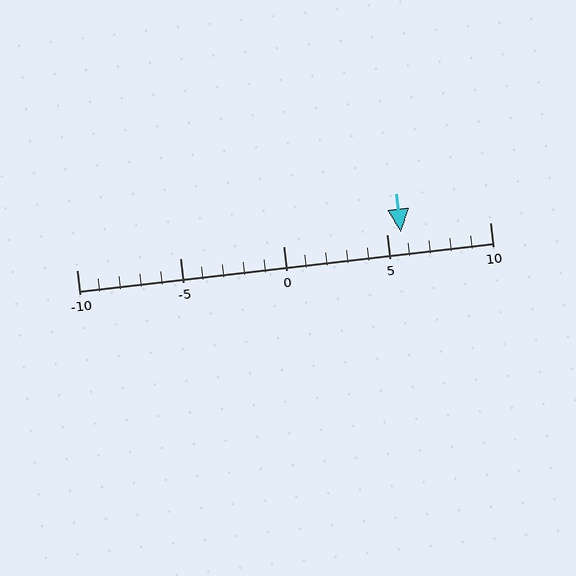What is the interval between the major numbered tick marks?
The major tick marks are spaced 5 units apart.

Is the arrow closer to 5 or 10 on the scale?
The arrow is closer to 5.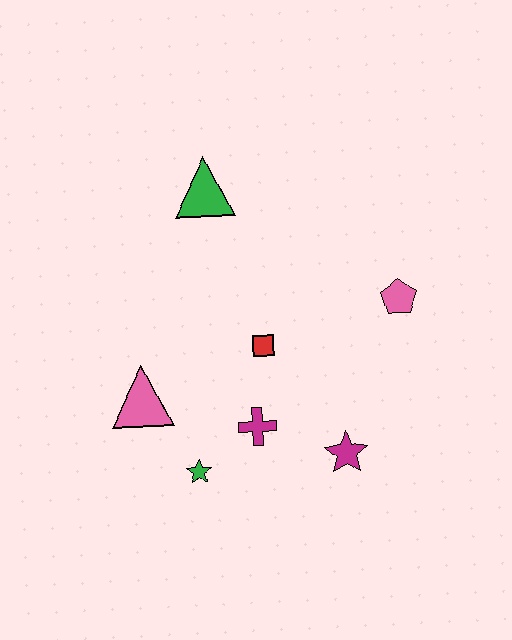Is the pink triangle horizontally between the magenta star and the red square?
No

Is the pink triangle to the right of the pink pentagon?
No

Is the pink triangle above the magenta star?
Yes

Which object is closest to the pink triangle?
The green star is closest to the pink triangle.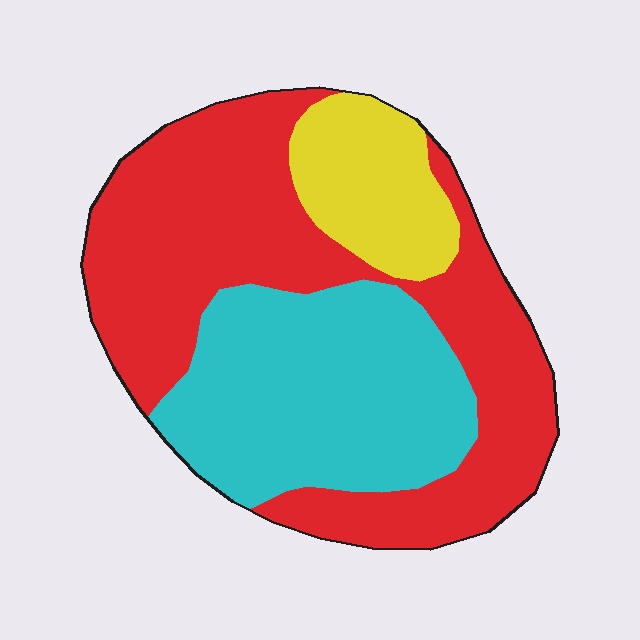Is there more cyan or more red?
Red.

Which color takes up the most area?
Red, at roughly 50%.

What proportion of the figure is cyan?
Cyan takes up about one third (1/3) of the figure.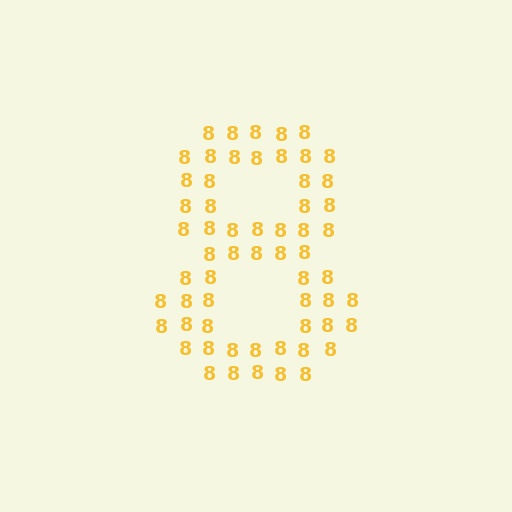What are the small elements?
The small elements are digit 8's.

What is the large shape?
The large shape is the digit 8.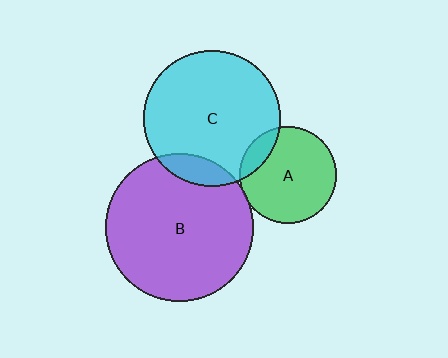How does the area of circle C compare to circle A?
Approximately 2.0 times.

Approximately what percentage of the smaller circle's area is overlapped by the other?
Approximately 5%.